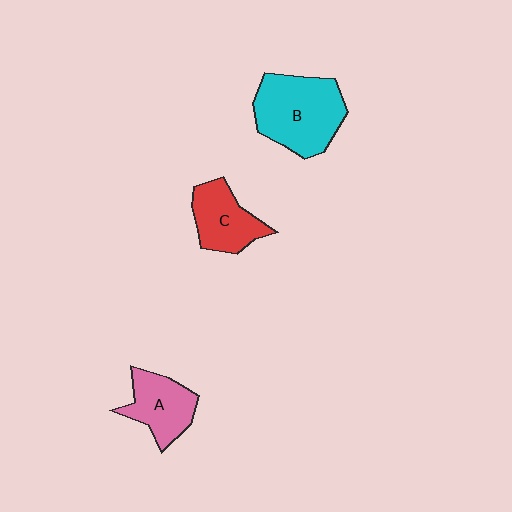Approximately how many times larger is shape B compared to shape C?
Approximately 1.6 times.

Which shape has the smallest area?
Shape A (pink).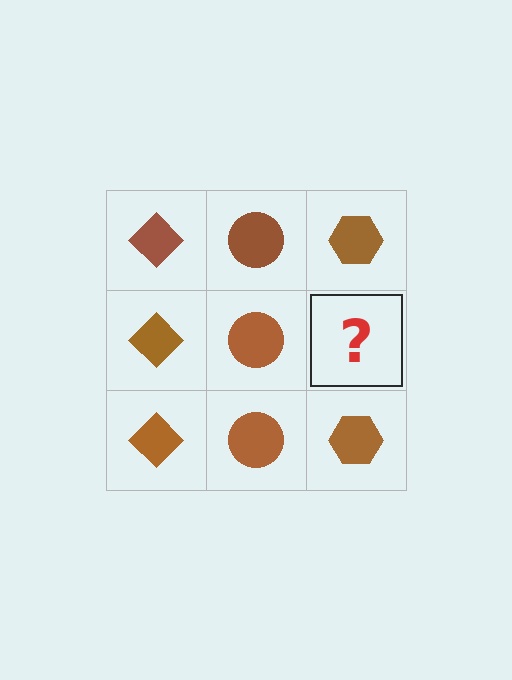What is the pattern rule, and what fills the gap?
The rule is that each column has a consistent shape. The gap should be filled with a brown hexagon.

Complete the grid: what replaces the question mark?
The question mark should be replaced with a brown hexagon.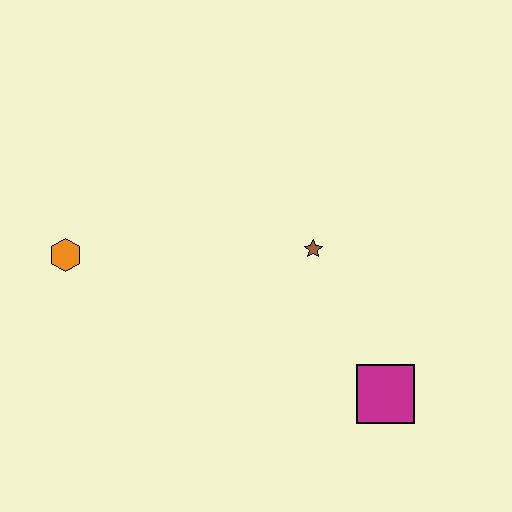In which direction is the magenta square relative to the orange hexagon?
The magenta square is to the right of the orange hexagon.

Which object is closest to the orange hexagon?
The brown star is closest to the orange hexagon.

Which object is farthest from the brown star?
The orange hexagon is farthest from the brown star.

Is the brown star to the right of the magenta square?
No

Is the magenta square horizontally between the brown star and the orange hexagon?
No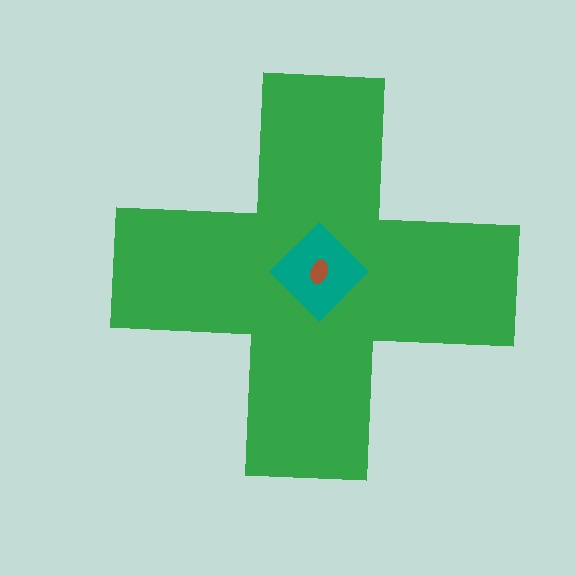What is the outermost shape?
The green cross.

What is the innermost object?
The brown ellipse.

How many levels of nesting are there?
3.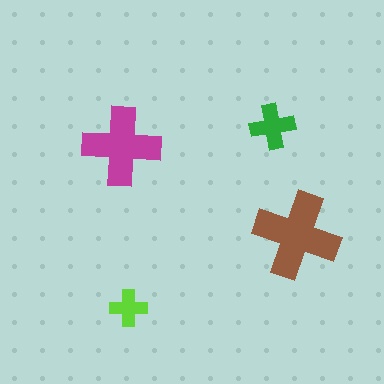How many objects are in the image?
There are 4 objects in the image.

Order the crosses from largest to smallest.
the brown one, the magenta one, the green one, the lime one.